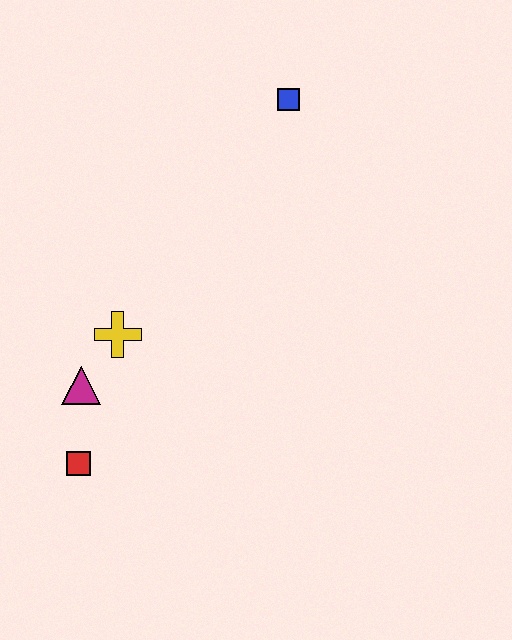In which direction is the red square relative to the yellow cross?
The red square is below the yellow cross.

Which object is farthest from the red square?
The blue square is farthest from the red square.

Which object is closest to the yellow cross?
The magenta triangle is closest to the yellow cross.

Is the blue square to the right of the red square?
Yes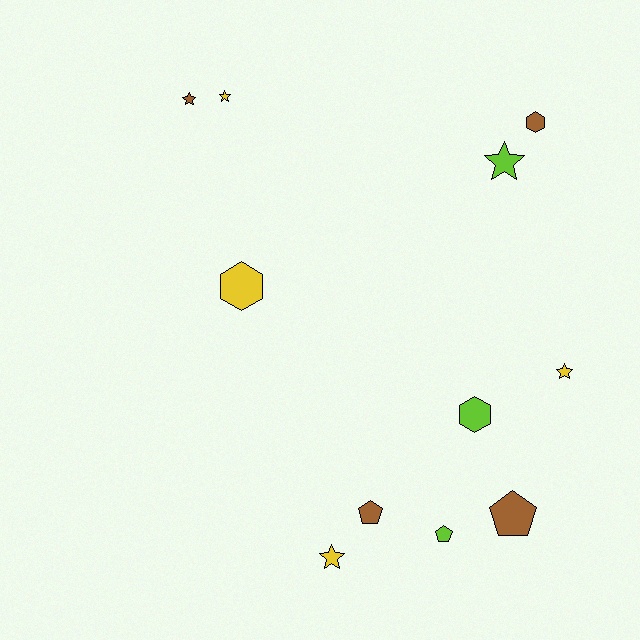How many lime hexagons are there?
There is 1 lime hexagon.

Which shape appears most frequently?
Star, with 5 objects.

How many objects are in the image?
There are 11 objects.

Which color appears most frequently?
Yellow, with 4 objects.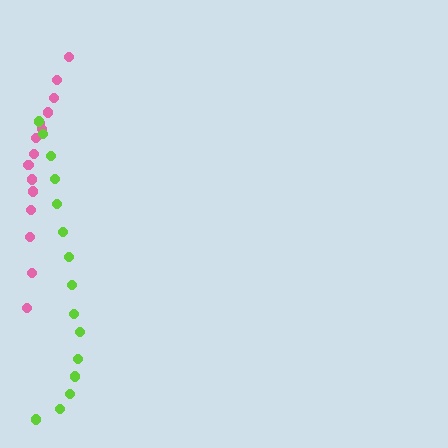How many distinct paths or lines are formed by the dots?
There are 2 distinct paths.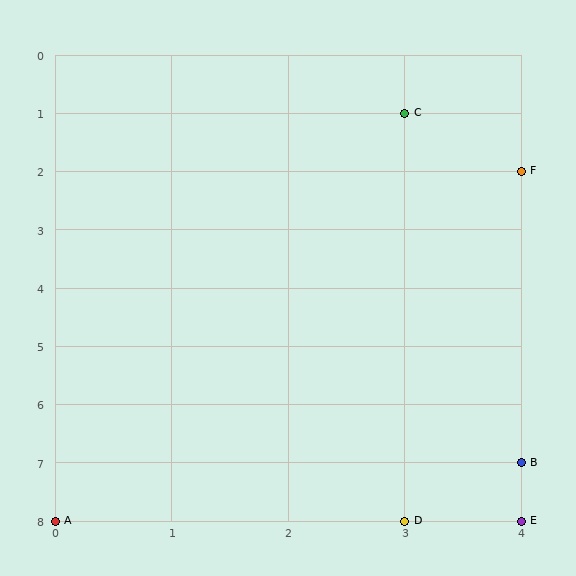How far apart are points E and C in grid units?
Points E and C are 1 column and 7 rows apart (about 7.1 grid units diagonally).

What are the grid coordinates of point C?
Point C is at grid coordinates (3, 1).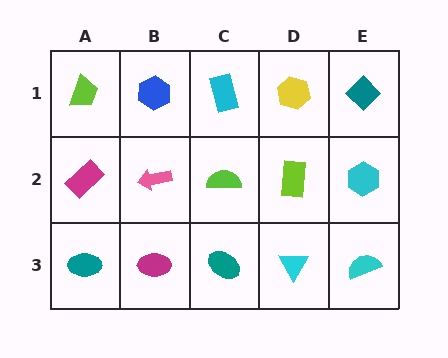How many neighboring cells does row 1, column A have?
2.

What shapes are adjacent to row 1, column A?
A magenta rectangle (row 2, column A), a blue hexagon (row 1, column B).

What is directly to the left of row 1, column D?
A cyan rectangle.